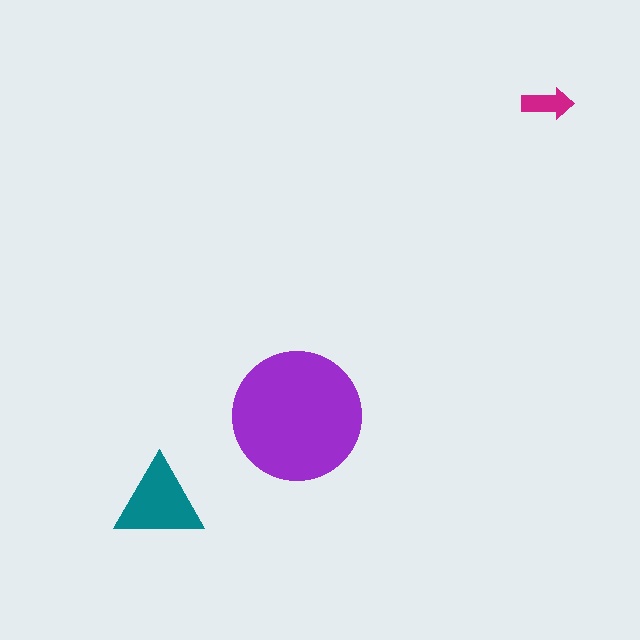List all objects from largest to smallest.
The purple circle, the teal triangle, the magenta arrow.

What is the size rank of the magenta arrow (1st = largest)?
3rd.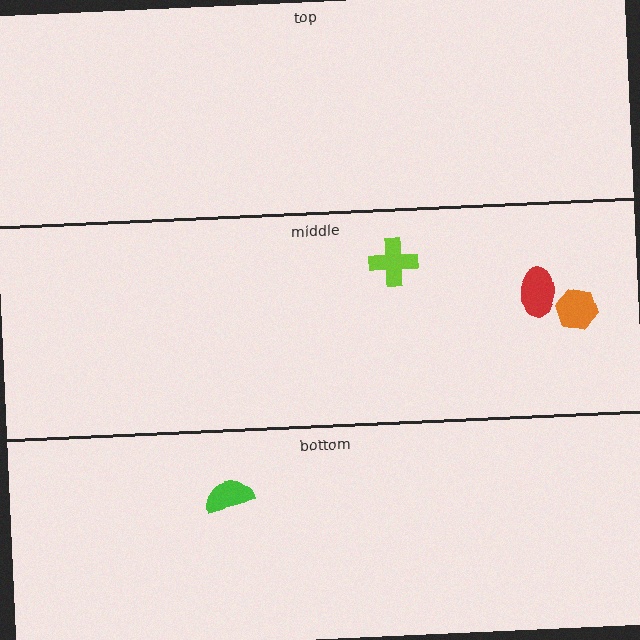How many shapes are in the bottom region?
1.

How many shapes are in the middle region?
3.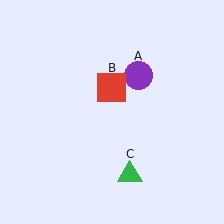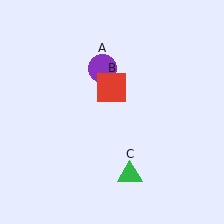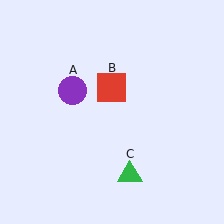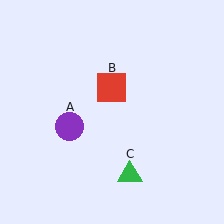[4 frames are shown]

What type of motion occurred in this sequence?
The purple circle (object A) rotated counterclockwise around the center of the scene.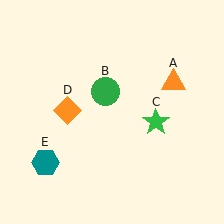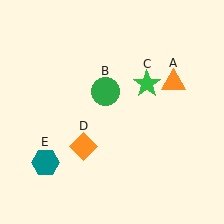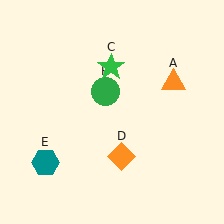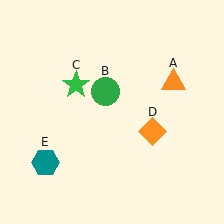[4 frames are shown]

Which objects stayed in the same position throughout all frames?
Orange triangle (object A) and green circle (object B) and teal hexagon (object E) remained stationary.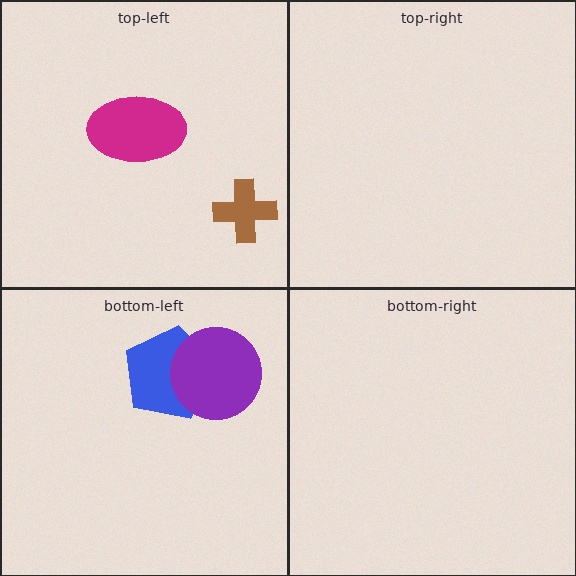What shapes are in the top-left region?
The magenta ellipse, the brown cross.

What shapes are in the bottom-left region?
The blue pentagon, the purple circle.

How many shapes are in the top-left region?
2.